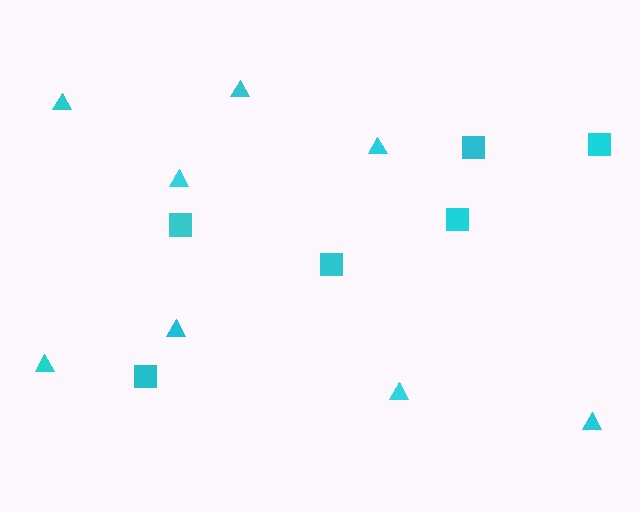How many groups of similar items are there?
There are 2 groups: one group of triangles (8) and one group of squares (6).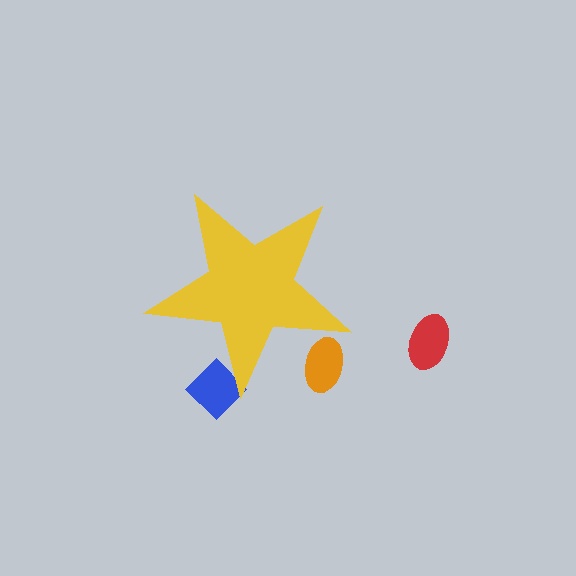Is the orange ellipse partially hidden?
Yes, the orange ellipse is partially hidden behind the yellow star.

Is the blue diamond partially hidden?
Yes, the blue diamond is partially hidden behind the yellow star.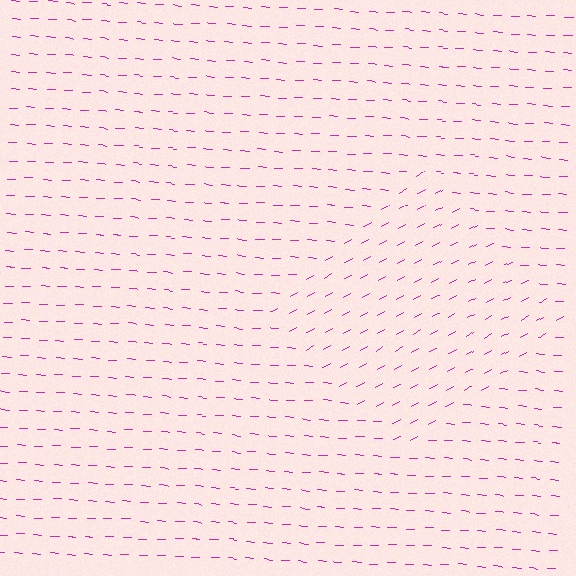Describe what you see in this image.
The image is filled with small magenta line segments. A diamond region in the image has lines oriented differently from the surrounding lines, creating a visible texture boundary.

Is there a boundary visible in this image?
Yes, there is a texture boundary formed by a change in line orientation.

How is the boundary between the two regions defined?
The boundary is defined purely by a change in line orientation (approximately 33 degrees difference). All lines are the same color and thickness.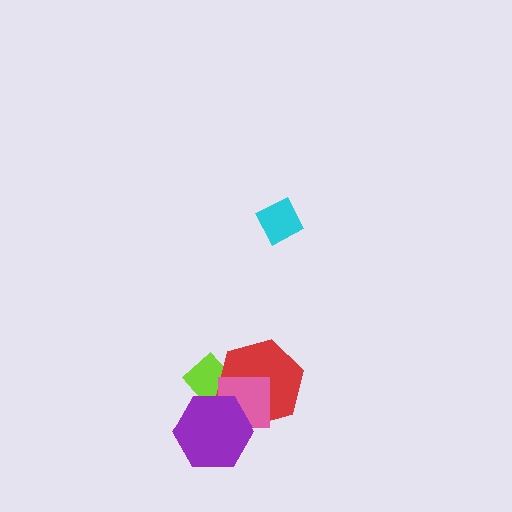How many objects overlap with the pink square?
3 objects overlap with the pink square.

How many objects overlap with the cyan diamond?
0 objects overlap with the cyan diamond.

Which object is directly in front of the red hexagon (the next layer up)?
The pink square is directly in front of the red hexagon.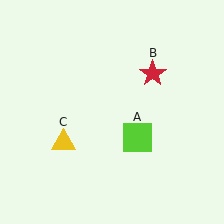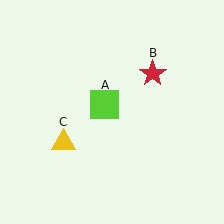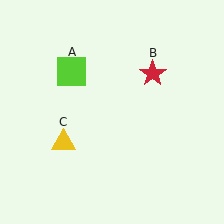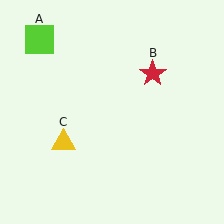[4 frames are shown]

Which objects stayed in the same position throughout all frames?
Red star (object B) and yellow triangle (object C) remained stationary.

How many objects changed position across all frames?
1 object changed position: lime square (object A).